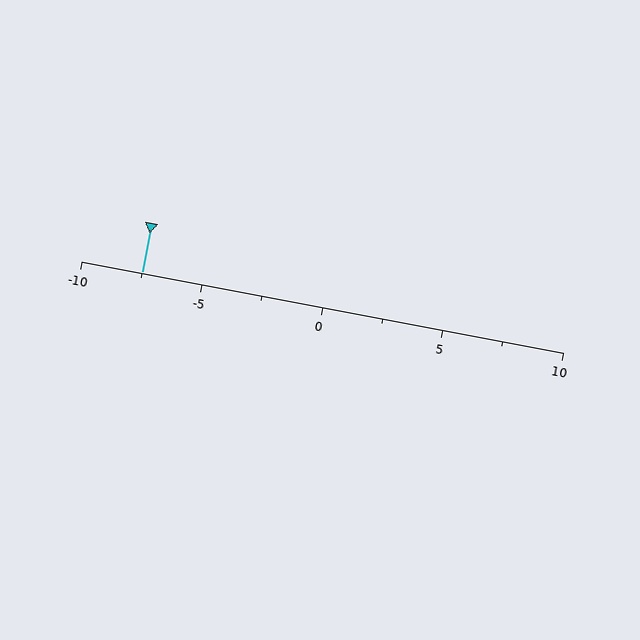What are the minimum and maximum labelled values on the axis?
The axis runs from -10 to 10.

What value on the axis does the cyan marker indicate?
The marker indicates approximately -7.5.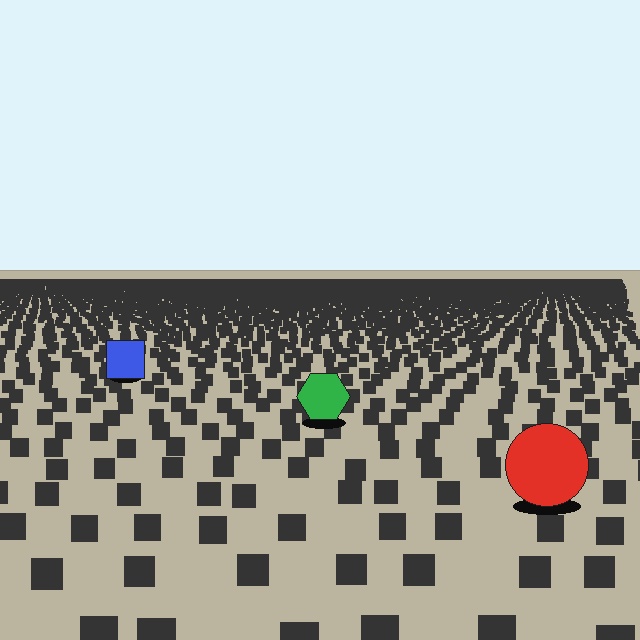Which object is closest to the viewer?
The red circle is closest. The texture marks near it are larger and more spread out.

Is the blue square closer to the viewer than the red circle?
No. The red circle is closer — you can tell from the texture gradient: the ground texture is coarser near it.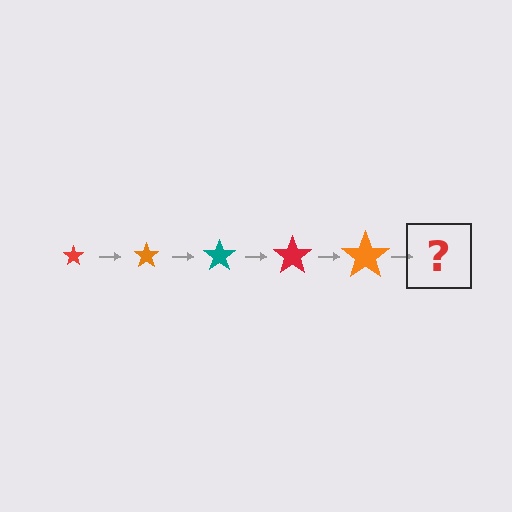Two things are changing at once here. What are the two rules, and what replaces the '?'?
The two rules are that the star grows larger each step and the color cycles through red, orange, and teal. The '?' should be a teal star, larger than the previous one.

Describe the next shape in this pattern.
It should be a teal star, larger than the previous one.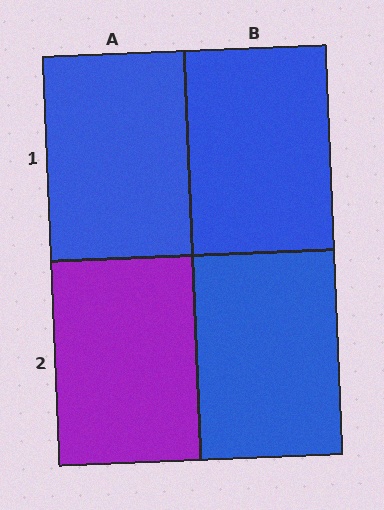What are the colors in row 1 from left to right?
Blue, blue.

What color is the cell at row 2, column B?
Blue.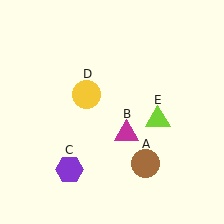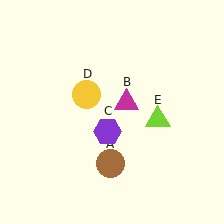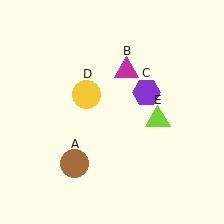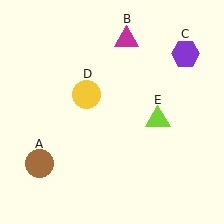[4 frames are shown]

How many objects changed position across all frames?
3 objects changed position: brown circle (object A), magenta triangle (object B), purple hexagon (object C).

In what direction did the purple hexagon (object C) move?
The purple hexagon (object C) moved up and to the right.